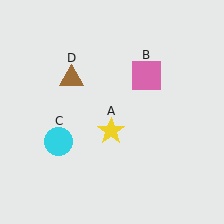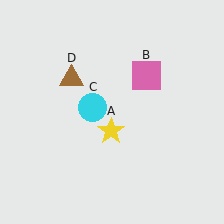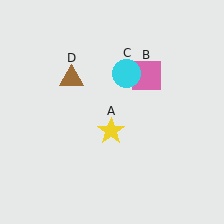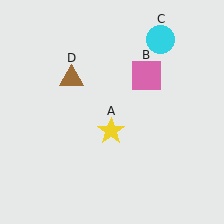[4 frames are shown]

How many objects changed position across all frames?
1 object changed position: cyan circle (object C).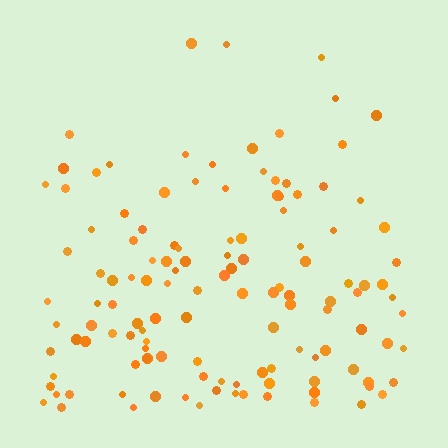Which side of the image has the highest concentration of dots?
The bottom.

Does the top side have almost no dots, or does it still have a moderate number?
Still a moderate number, just noticeably fewer than the bottom.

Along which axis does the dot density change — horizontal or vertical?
Vertical.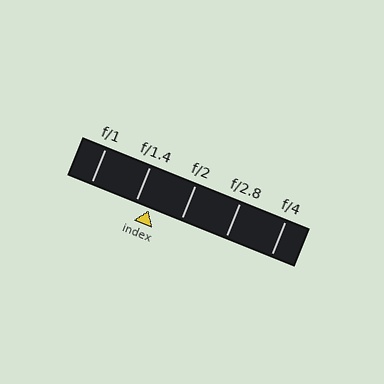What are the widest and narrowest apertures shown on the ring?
The widest aperture shown is f/1 and the narrowest is f/4.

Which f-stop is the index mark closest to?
The index mark is closest to f/1.4.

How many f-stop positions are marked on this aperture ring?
There are 5 f-stop positions marked.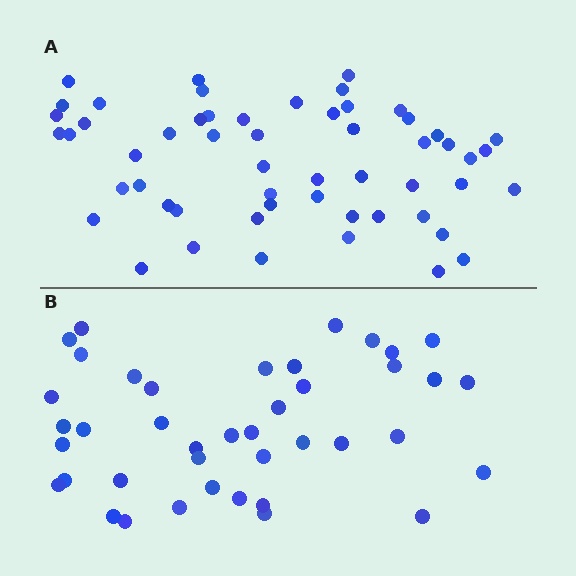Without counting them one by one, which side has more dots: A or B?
Region A (the top region) has more dots.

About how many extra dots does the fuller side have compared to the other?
Region A has approximately 15 more dots than region B.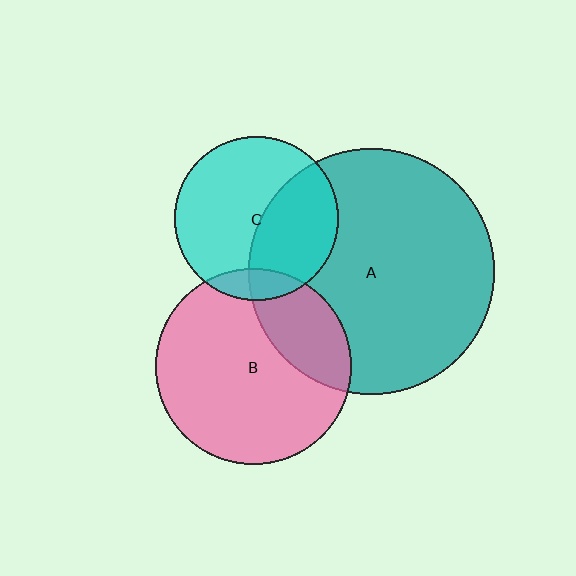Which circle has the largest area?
Circle A (teal).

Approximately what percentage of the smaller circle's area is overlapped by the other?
Approximately 10%.